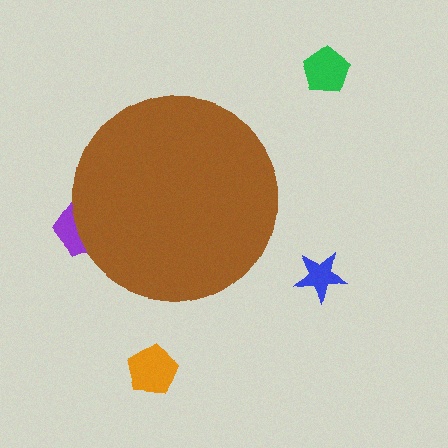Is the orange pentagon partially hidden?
No, the orange pentagon is fully visible.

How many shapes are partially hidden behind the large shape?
1 shape is partially hidden.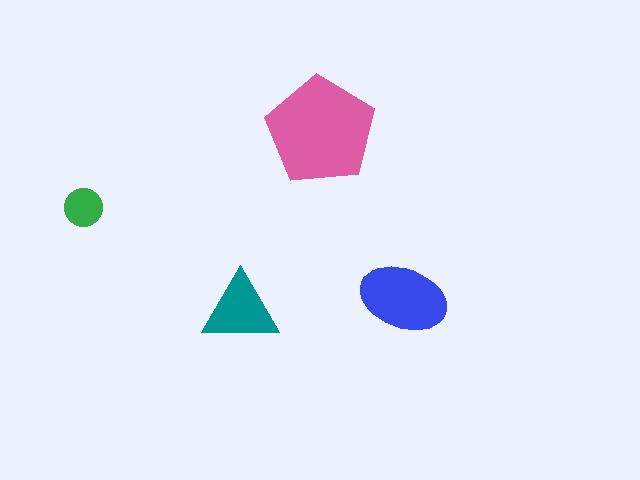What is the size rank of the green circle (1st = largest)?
4th.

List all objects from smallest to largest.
The green circle, the teal triangle, the blue ellipse, the pink pentagon.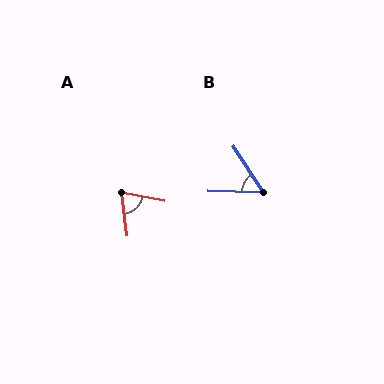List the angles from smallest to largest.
B (55°), A (72°).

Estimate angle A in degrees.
Approximately 72 degrees.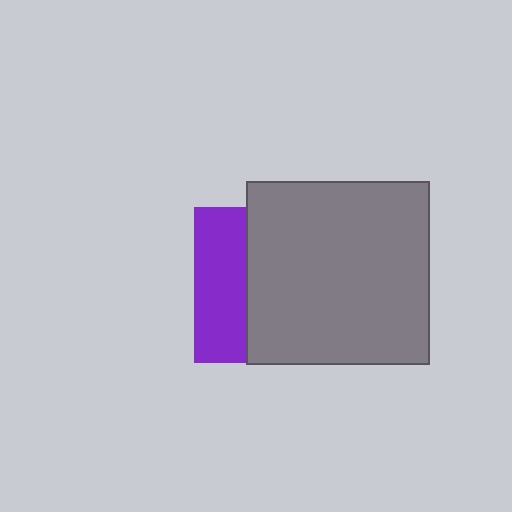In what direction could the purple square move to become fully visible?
The purple square could move left. That would shift it out from behind the gray square entirely.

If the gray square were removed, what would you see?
You would see the complete purple square.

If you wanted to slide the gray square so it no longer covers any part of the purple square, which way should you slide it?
Slide it right — that is the most direct way to separate the two shapes.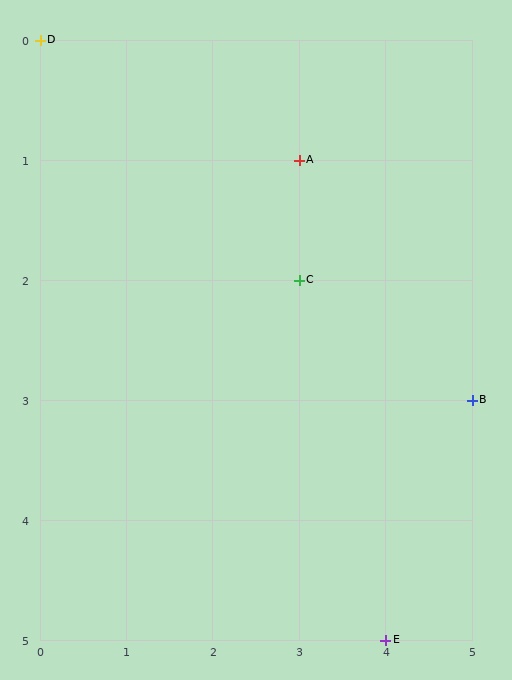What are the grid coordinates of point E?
Point E is at grid coordinates (4, 5).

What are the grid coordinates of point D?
Point D is at grid coordinates (0, 0).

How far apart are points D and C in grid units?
Points D and C are 3 columns and 2 rows apart (about 3.6 grid units diagonally).